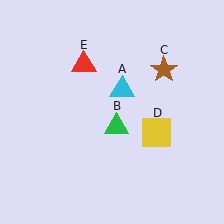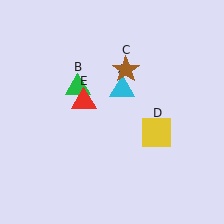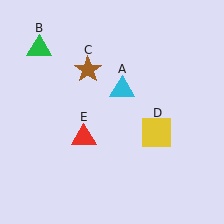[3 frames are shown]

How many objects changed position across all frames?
3 objects changed position: green triangle (object B), brown star (object C), red triangle (object E).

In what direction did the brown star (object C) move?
The brown star (object C) moved left.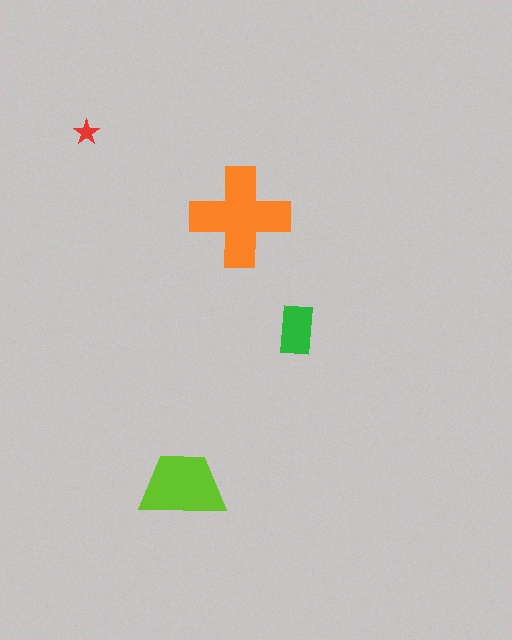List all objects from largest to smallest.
The orange cross, the lime trapezoid, the green rectangle, the red star.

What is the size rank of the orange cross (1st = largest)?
1st.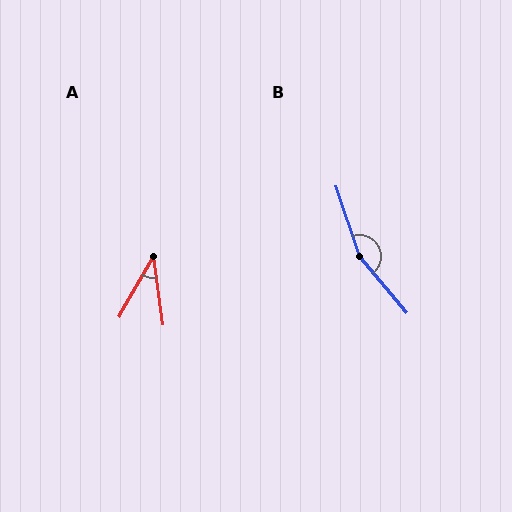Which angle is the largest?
B, at approximately 159 degrees.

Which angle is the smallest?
A, at approximately 38 degrees.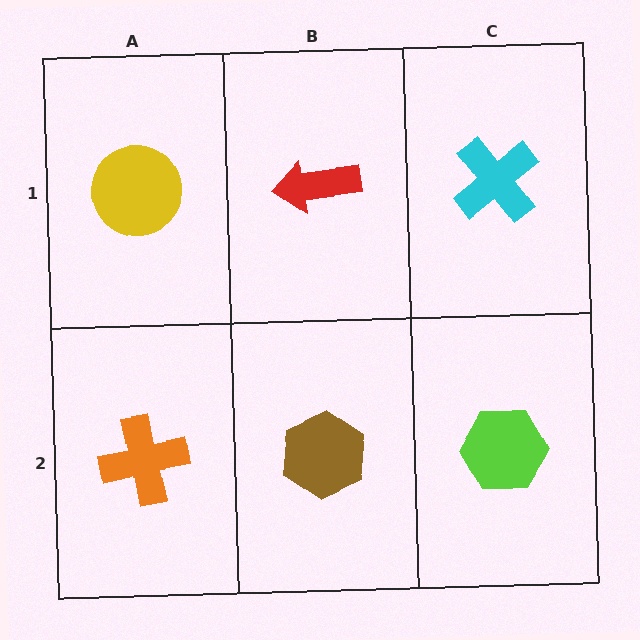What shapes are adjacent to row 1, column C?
A lime hexagon (row 2, column C), a red arrow (row 1, column B).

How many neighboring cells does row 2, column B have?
3.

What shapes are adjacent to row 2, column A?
A yellow circle (row 1, column A), a brown hexagon (row 2, column B).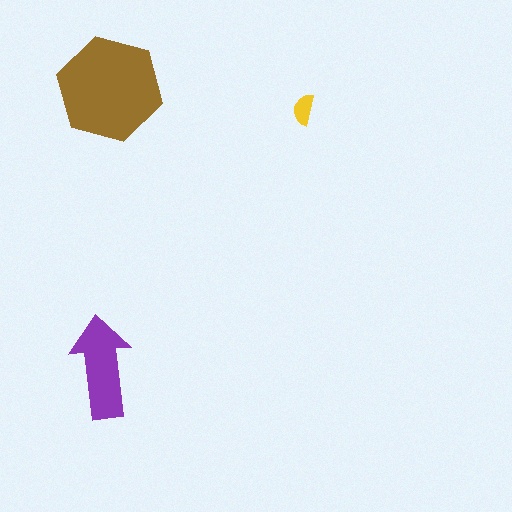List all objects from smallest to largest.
The yellow semicircle, the purple arrow, the brown hexagon.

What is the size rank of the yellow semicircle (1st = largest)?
3rd.